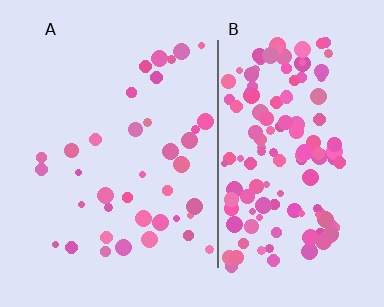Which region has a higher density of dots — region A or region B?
B (the right).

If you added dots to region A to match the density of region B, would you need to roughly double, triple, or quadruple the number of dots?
Approximately quadruple.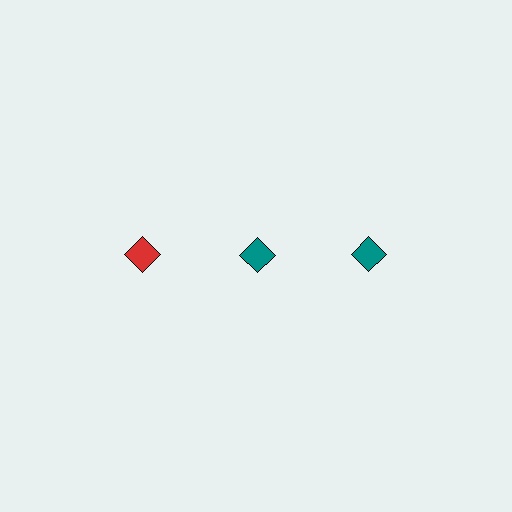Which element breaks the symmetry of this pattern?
The red diamond in the top row, leftmost column breaks the symmetry. All other shapes are teal diamonds.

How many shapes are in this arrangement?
There are 3 shapes arranged in a grid pattern.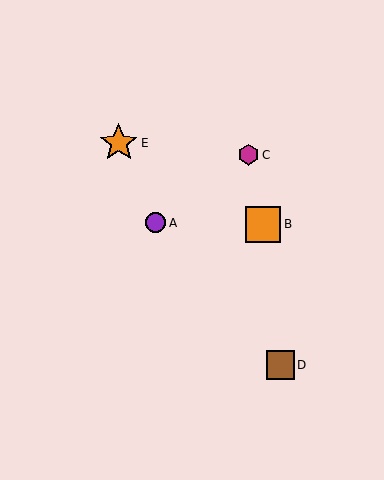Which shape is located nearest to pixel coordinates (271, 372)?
The brown square (labeled D) at (280, 365) is nearest to that location.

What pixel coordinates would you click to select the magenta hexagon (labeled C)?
Click at (248, 155) to select the magenta hexagon C.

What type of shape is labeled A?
Shape A is a purple circle.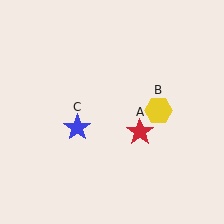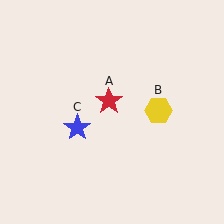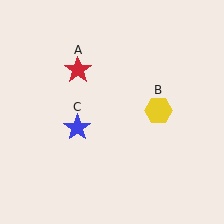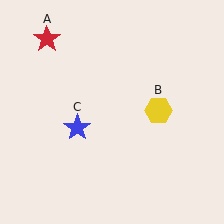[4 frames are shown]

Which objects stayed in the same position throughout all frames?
Yellow hexagon (object B) and blue star (object C) remained stationary.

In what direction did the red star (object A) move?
The red star (object A) moved up and to the left.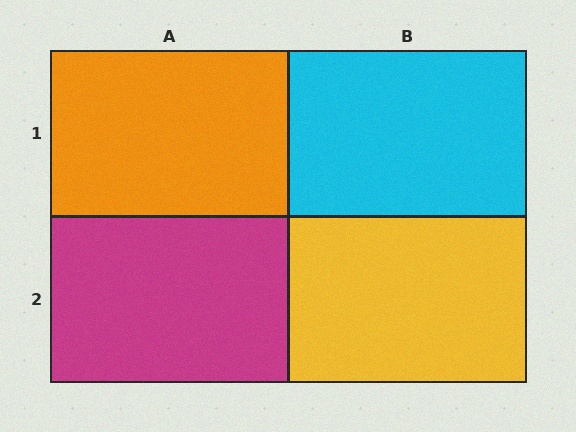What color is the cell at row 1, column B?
Cyan.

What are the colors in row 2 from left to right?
Magenta, yellow.